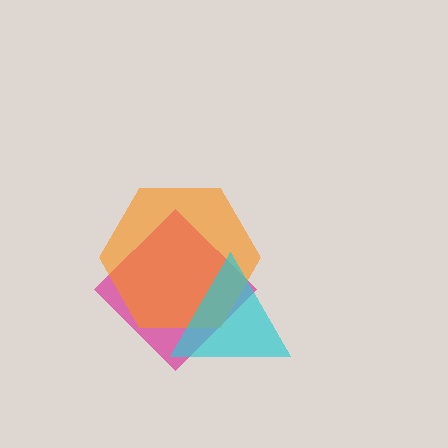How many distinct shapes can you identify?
There are 3 distinct shapes: a magenta diamond, an orange hexagon, a cyan triangle.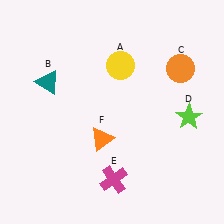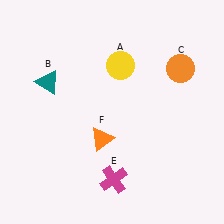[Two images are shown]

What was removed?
The lime star (D) was removed in Image 2.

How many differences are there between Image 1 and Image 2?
There is 1 difference between the two images.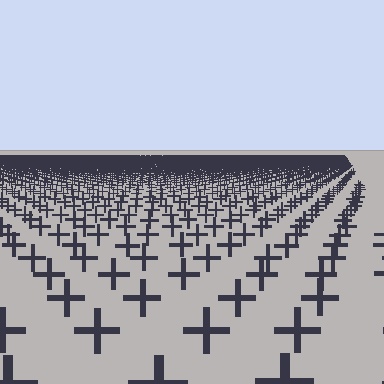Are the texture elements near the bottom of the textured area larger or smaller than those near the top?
Larger. Near the bottom, elements are closer to the viewer and appear at a bigger on-screen size.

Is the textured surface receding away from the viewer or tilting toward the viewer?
The surface is receding away from the viewer. Texture elements get smaller and denser toward the top.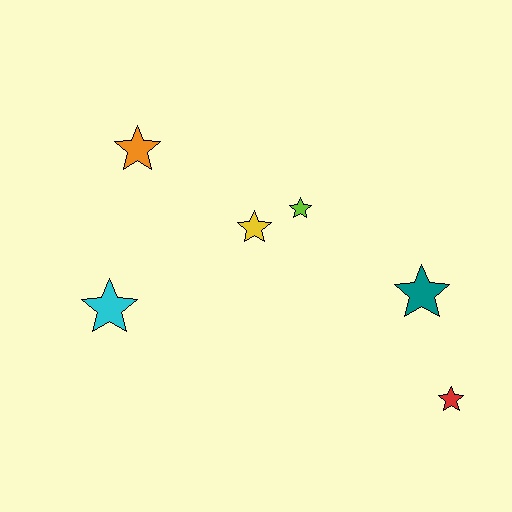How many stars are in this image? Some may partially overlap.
There are 6 stars.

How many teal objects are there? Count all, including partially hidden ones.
There is 1 teal object.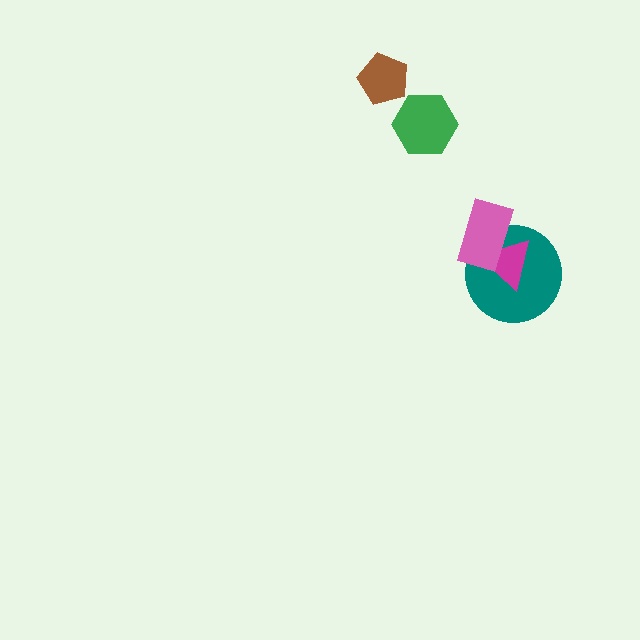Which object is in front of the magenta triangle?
The pink rectangle is in front of the magenta triangle.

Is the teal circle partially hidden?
Yes, it is partially covered by another shape.